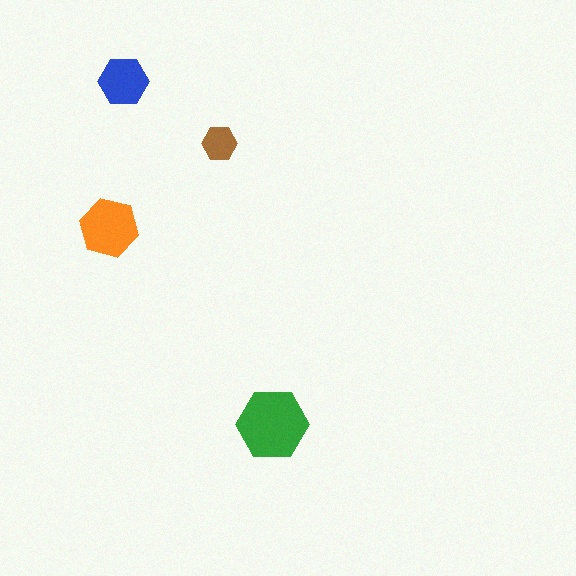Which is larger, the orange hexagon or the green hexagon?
The green one.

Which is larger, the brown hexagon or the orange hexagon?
The orange one.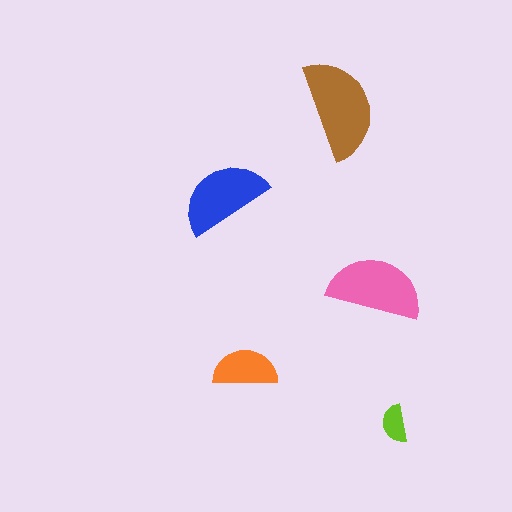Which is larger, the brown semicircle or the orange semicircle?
The brown one.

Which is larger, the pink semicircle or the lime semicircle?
The pink one.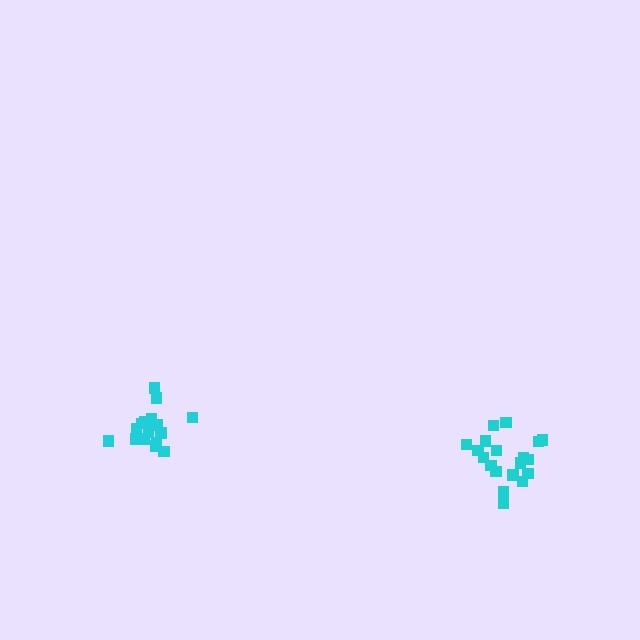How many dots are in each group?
Group 1: 19 dots, Group 2: 17 dots (36 total).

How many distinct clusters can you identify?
There are 2 distinct clusters.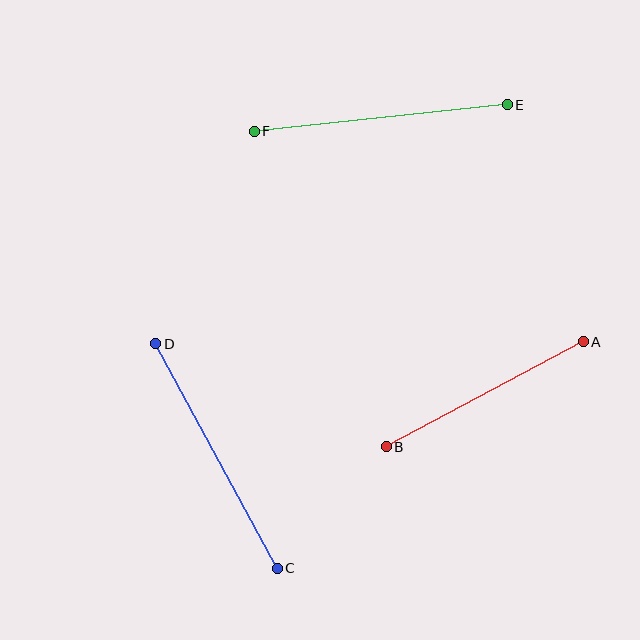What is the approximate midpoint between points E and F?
The midpoint is at approximately (381, 118) pixels.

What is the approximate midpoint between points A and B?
The midpoint is at approximately (485, 394) pixels.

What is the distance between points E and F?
The distance is approximately 254 pixels.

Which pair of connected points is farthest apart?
Points C and D are farthest apart.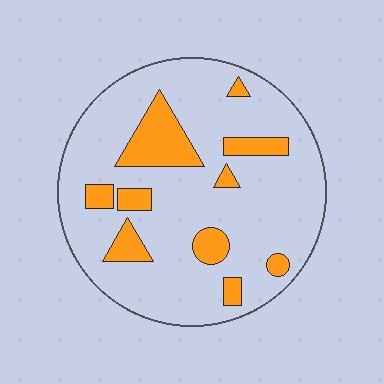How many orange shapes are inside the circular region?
10.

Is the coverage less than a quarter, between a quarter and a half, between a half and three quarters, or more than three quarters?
Less than a quarter.